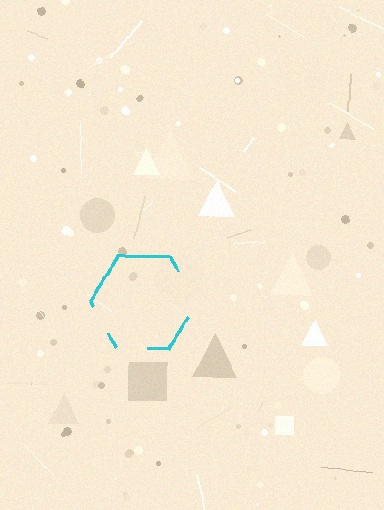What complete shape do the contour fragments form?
The contour fragments form a hexagon.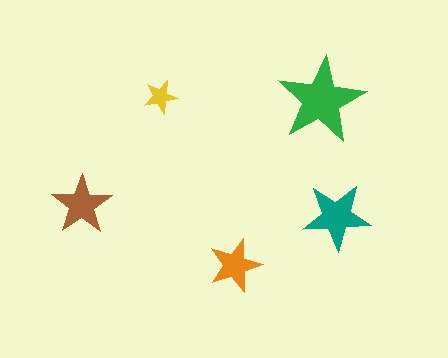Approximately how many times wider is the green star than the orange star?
About 1.5 times wider.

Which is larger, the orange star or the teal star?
The teal one.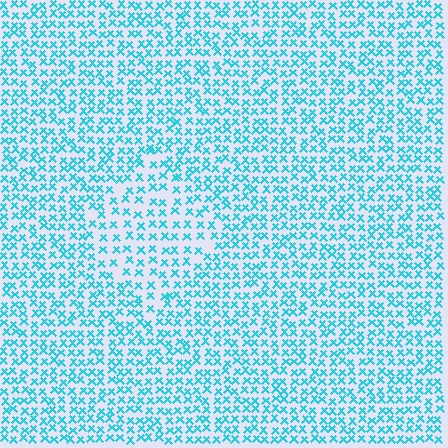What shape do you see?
I see a diamond.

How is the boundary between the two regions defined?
The boundary is defined by a change in element density (approximately 1.6x ratio). All elements are the same color, size, and shape.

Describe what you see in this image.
The image contains small cyan elements arranged at two different densities. A diamond-shaped region is visible where the elements are less densely packed than the surrounding area.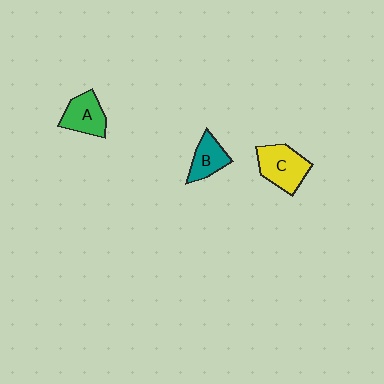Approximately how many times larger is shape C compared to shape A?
Approximately 1.3 times.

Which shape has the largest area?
Shape C (yellow).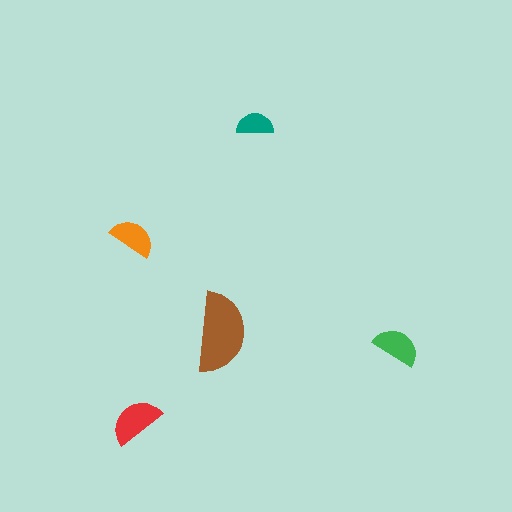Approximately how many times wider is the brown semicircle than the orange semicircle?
About 2 times wider.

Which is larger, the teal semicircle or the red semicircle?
The red one.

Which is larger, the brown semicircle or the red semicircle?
The brown one.